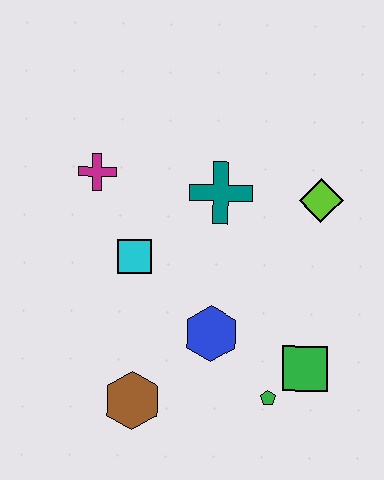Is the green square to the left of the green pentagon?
No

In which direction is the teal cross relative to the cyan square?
The teal cross is to the right of the cyan square.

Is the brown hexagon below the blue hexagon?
Yes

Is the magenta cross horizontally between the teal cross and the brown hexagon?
No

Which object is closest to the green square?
The green pentagon is closest to the green square.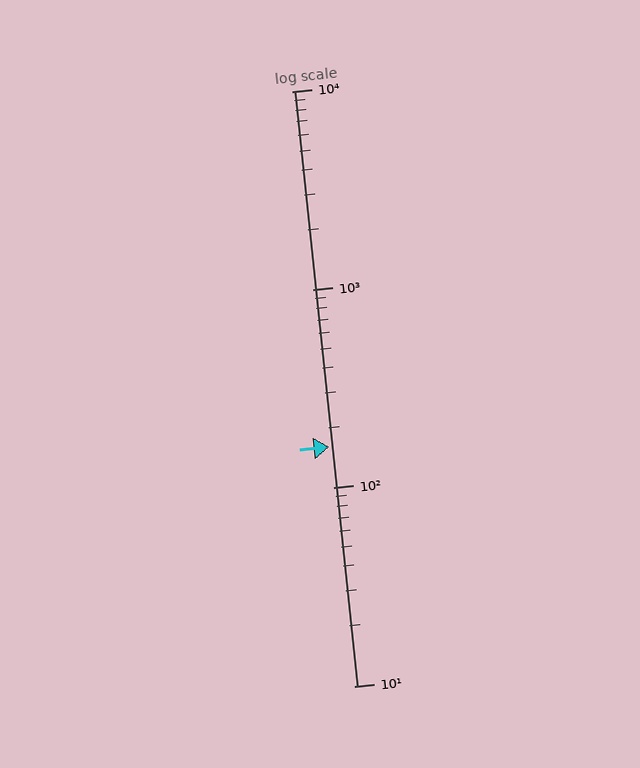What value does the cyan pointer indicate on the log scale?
The pointer indicates approximately 160.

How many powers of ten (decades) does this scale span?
The scale spans 3 decades, from 10 to 10000.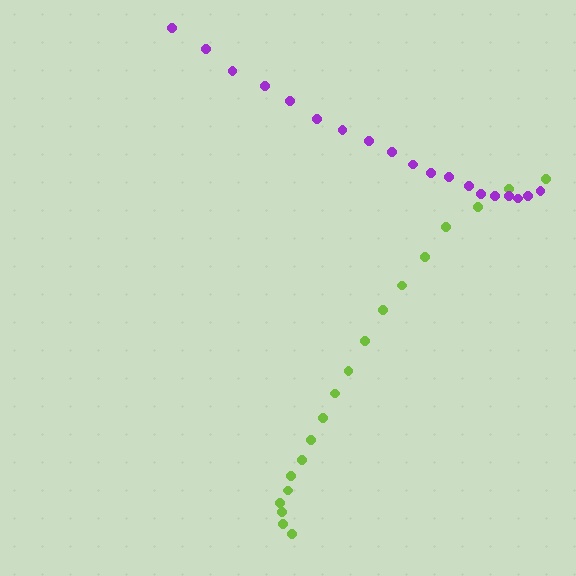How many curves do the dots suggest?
There are 2 distinct paths.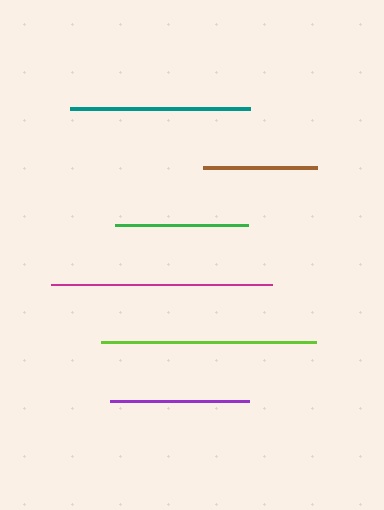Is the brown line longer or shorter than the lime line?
The lime line is longer than the brown line.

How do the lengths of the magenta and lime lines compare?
The magenta and lime lines are approximately the same length.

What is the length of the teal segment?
The teal segment is approximately 180 pixels long.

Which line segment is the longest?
The magenta line is the longest at approximately 221 pixels.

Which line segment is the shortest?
The brown line is the shortest at approximately 113 pixels.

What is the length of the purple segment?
The purple segment is approximately 140 pixels long.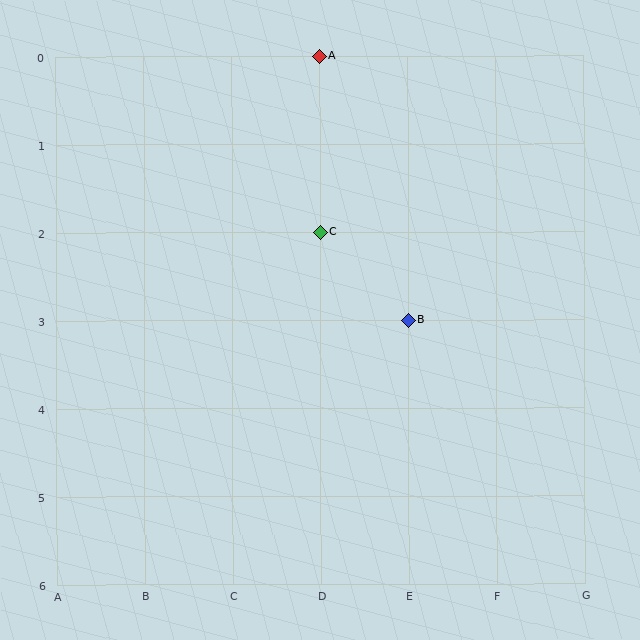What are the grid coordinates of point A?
Point A is at grid coordinates (D, 0).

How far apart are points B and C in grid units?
Points B and C are 1 column and 1 row apart (about 1.4 grid units diagonally).